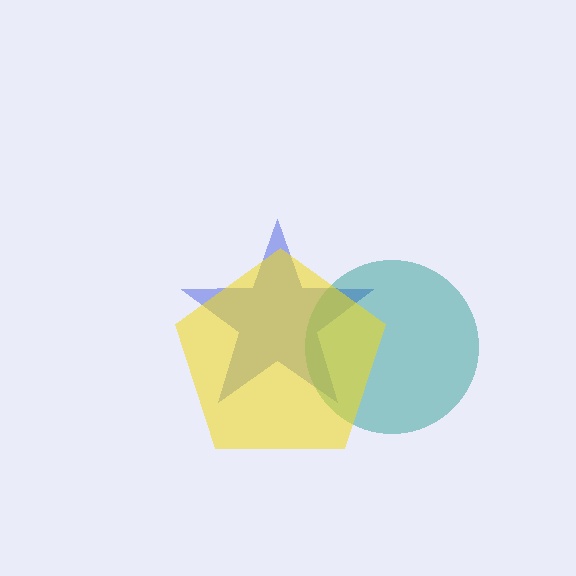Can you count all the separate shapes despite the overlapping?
Yes, there are 3 separate shapes.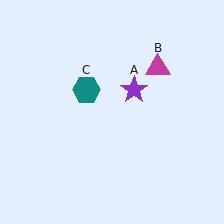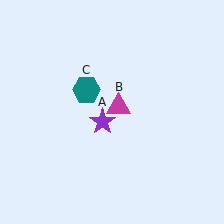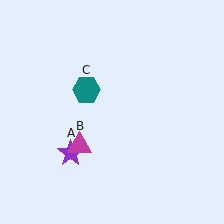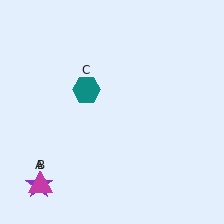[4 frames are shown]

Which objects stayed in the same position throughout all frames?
Teal hexagon (object C) remained stationary.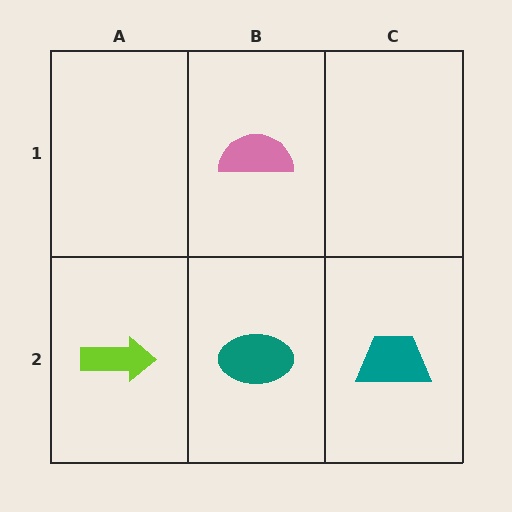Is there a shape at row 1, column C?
No, that cell is empty.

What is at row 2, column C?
A teal trapezoid.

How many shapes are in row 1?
1 shape.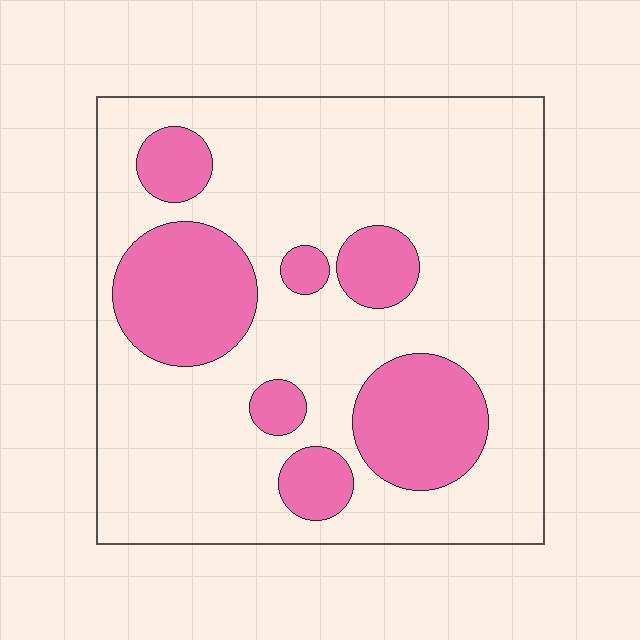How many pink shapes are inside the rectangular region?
7.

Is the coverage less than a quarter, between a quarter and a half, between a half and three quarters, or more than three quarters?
Between a quarter and a half.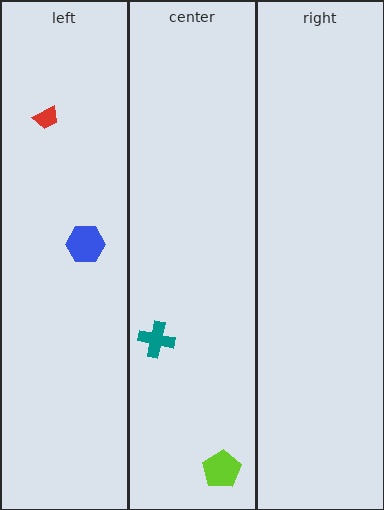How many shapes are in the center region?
2.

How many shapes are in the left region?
2.